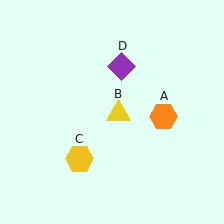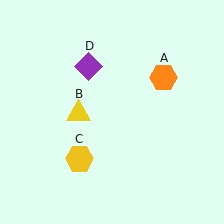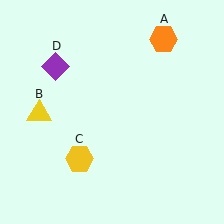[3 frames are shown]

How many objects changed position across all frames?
3 objects changed position: orange hexagon (object A), yellow triangle (object B), purple diamond (object D).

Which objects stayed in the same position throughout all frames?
Yellow hexagon (object C) remained stationary.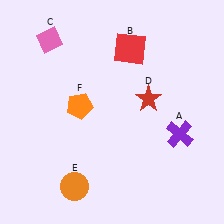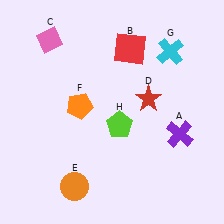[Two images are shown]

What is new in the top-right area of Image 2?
A cyan cross (G) was added in the top-right area of Image 2.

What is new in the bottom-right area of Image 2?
A lime pentagon (H) was added in the bottom-right area of Image 2.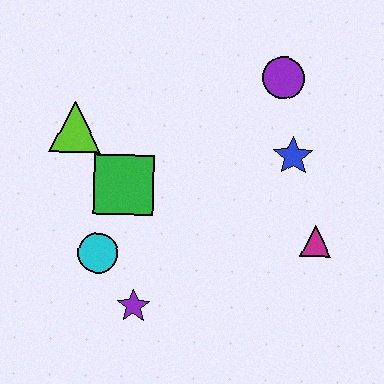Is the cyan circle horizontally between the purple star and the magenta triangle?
No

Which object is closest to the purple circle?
The blue star is closest to the purple circle.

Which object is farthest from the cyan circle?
The purple circle is farthest from the cyan circle.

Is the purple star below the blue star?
Yes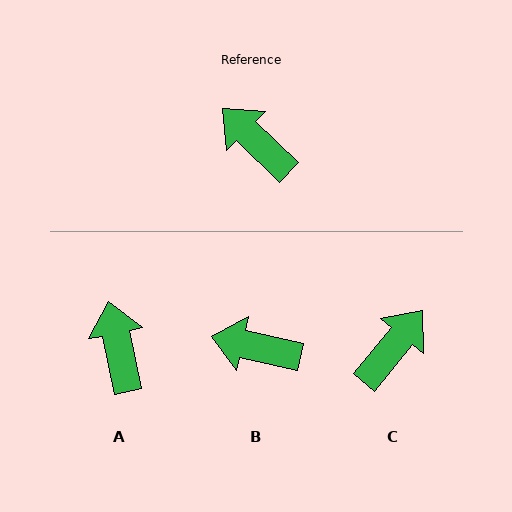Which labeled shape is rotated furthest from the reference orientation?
C, about 85 degrees away.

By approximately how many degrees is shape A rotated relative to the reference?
Approximately 34 degrees clockwise.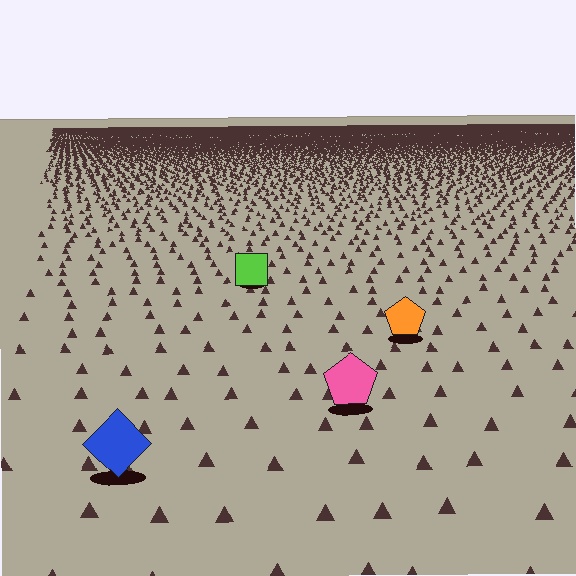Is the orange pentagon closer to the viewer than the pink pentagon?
No. The pink pentagon is closer — you can tell from the texture gradient: the ground texture is coarser near it.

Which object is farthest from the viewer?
The lime square is farthest from the viewer. It appears smaller and the ground texture around it is denser.